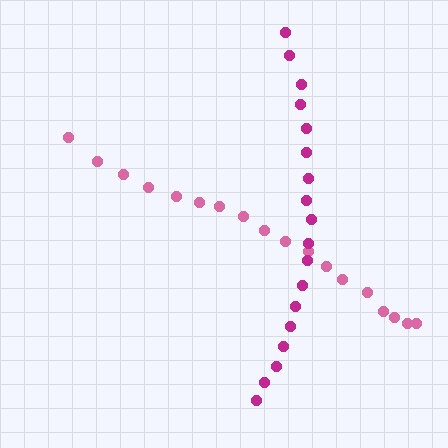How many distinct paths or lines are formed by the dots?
There are 2 distinct paths.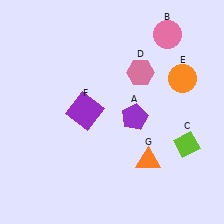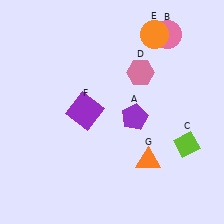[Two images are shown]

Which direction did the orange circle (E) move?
The orange circle (E) moved up.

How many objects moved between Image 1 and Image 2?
1 object moved between the two images.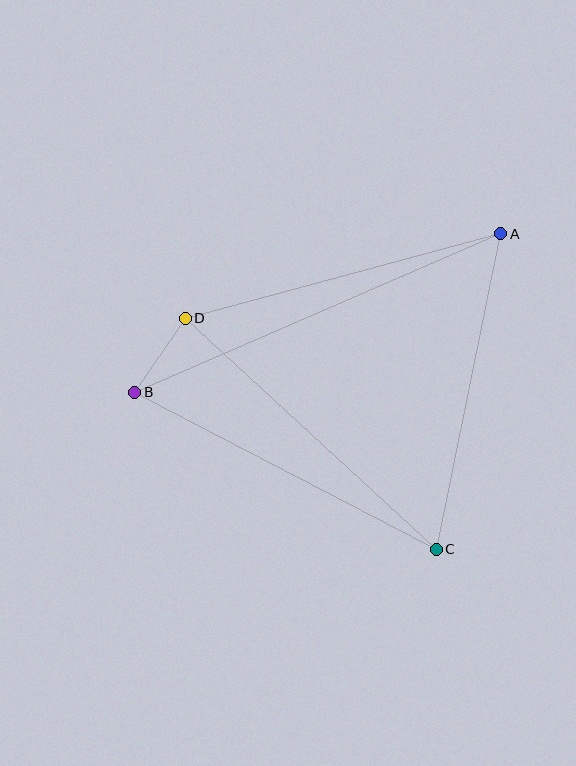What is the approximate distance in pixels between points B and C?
The distance between B and C is approximately 340 pixels.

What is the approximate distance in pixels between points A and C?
The distance between A and C is approximately 322 pixels.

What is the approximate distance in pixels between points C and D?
The distance between C and D is approximately 341 pixels.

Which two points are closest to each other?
Points B and D are closest to each other.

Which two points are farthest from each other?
Points A and B are farthest from each other.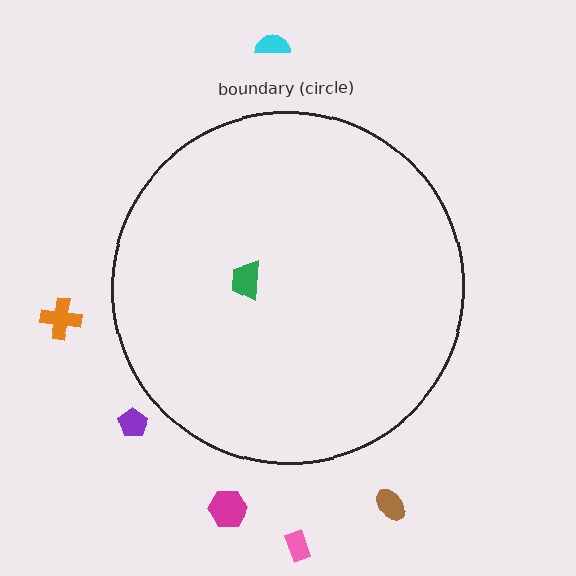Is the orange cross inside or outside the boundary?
Outside.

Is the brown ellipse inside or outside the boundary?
Outside.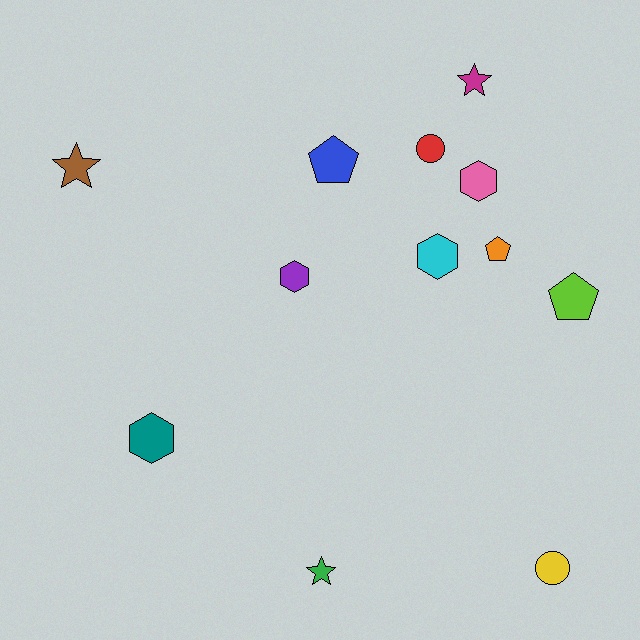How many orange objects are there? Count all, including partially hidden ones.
There is 1 orange object.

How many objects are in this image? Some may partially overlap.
There are 12 objects.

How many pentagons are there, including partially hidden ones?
There are 3 pentagons.